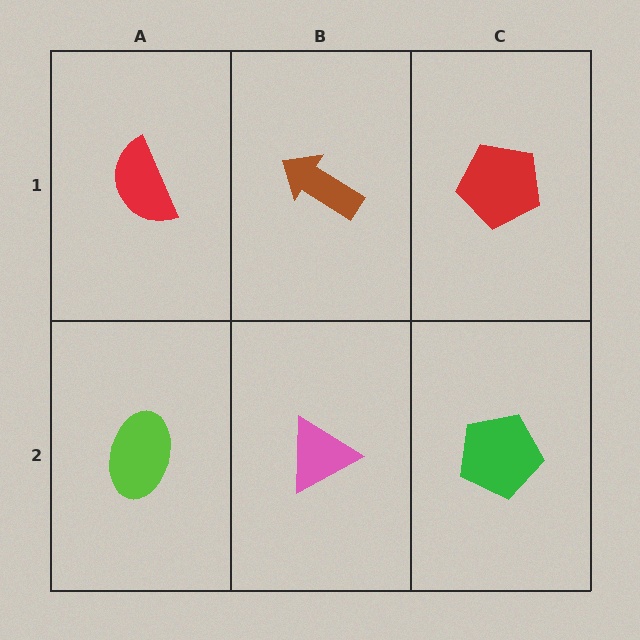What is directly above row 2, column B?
A brown arrow.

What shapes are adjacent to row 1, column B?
A pink triangle (row 2, column B), a red semicircle (row 1, column A), a red pentagon (row 1, column C).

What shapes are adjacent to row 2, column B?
A brown arrow (row 1, column B), a lime ellipse (row 2, column A), a green pentagon (row 2, column C).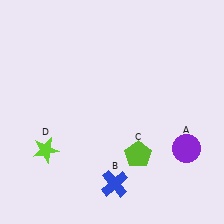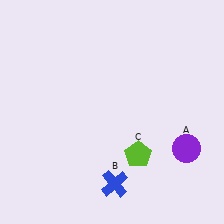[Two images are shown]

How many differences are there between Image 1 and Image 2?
There is 1 difference between the two images.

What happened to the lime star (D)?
The lime star (D) was removed in Image 2. It was in the bottom-left area of Image 1.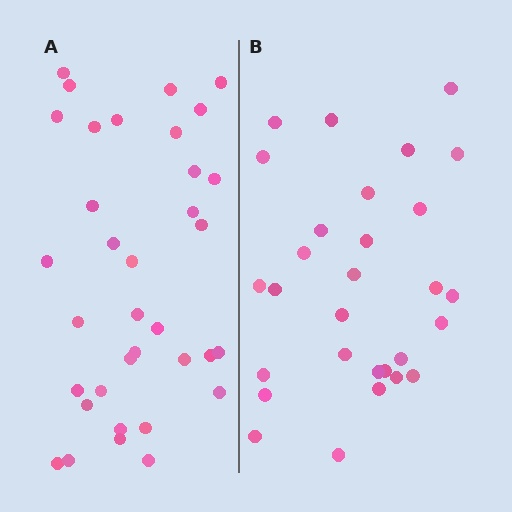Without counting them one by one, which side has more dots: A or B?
Region A (the left region) has more dots.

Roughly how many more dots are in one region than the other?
Region A has about 6 more dots than region B.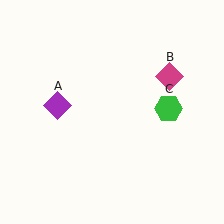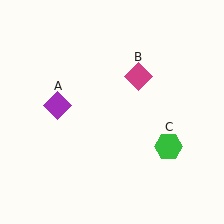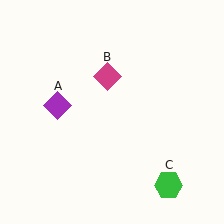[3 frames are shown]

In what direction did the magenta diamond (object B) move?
The magenta diamond (object B) moved left.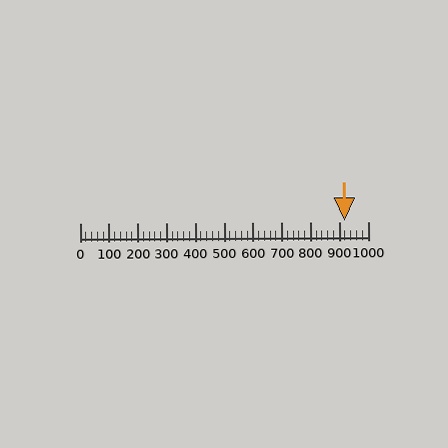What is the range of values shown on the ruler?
The ruler shows values from 0 to 1000.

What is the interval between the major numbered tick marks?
The major tick marks are spaced 100 units apart.